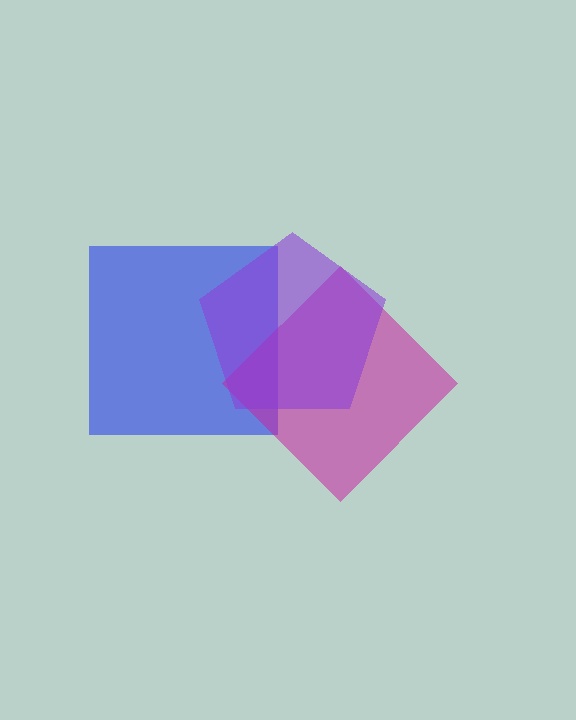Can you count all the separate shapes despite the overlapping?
Yes, there are 3 separate shapes.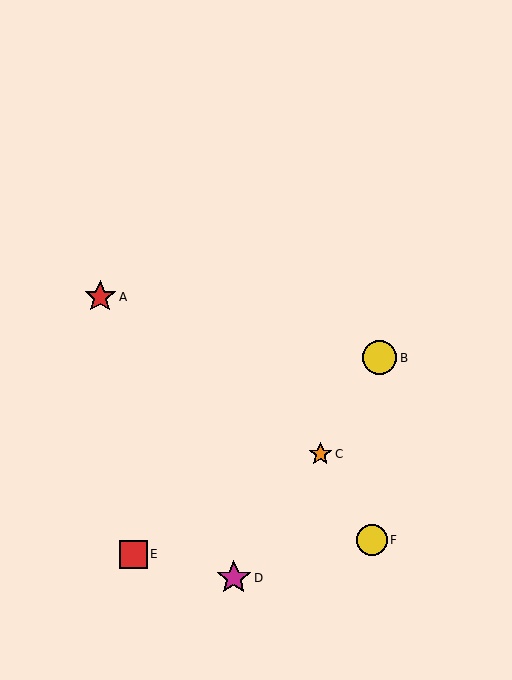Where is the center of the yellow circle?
The center of the yellow circle is at (379, 358).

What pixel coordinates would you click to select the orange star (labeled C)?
Click at (320, 454) to select the orange star C.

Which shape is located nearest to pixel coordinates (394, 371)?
The yellow circle (labeled B) at (379, 358) is nearest to that location.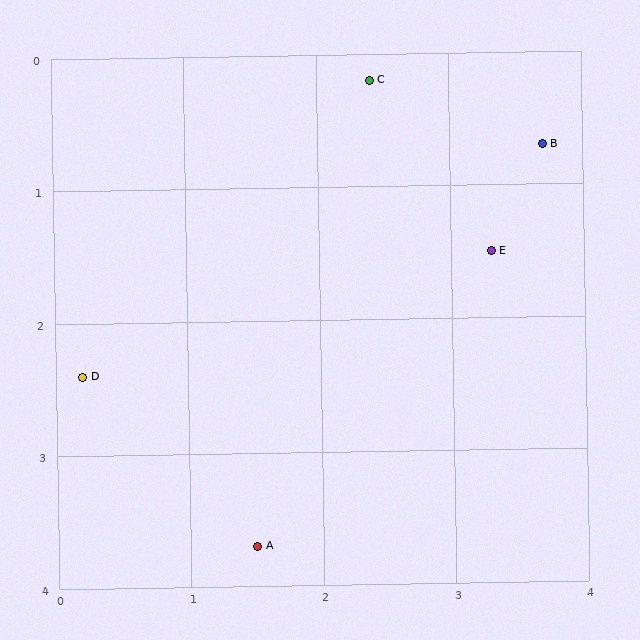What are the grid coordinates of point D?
Point D is at approximately (0.2, 2.4).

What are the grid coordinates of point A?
Point A is at approximately (1.5, 3.7).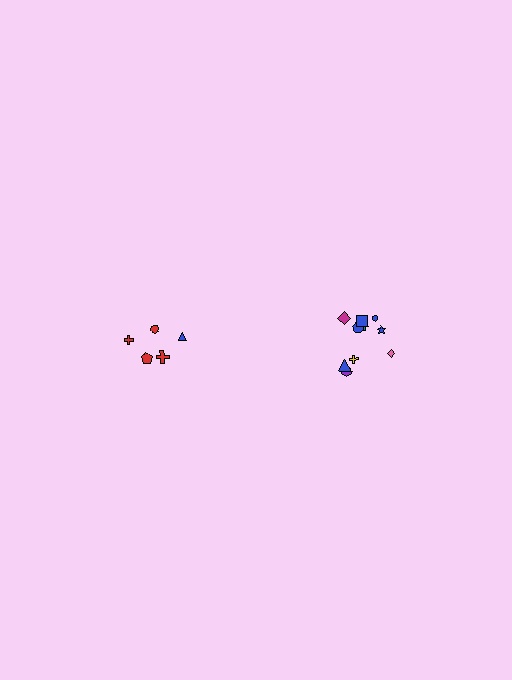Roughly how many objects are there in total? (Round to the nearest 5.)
Roughly 15 objects in total.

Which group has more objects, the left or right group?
The right group.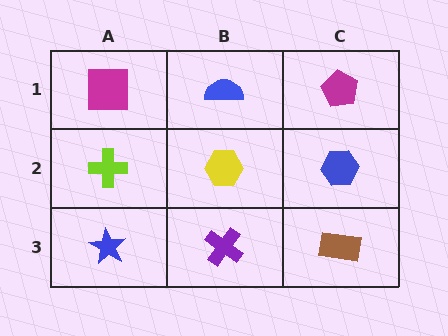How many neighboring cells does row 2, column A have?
3.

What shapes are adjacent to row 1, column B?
A yellow hexagon (row 2, column B), a magenta square (row 1, column A), a magenta pentagon (row 1, column C).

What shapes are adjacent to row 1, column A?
A lime cross (row 2, column A), a blue semicircle (row 1, column B).